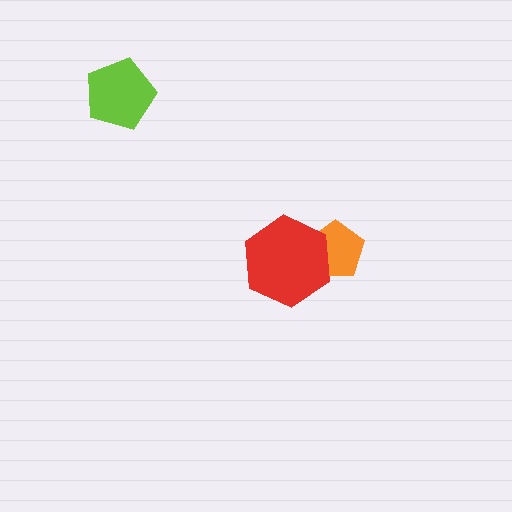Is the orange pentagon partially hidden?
Yes, it is partially covered by another shape.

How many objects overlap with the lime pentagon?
0 objects overlap with the lime pentagon.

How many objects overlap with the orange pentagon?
1 object overlaps with the orange pentagon.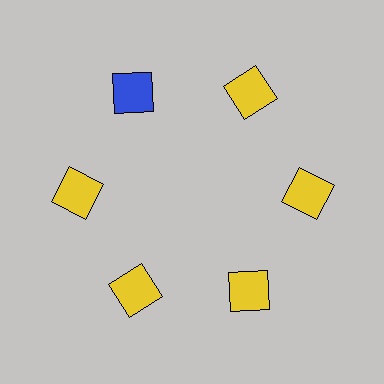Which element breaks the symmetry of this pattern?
The blue square at roughly the 11 o'clock position breaks the symmetry. All other shapes are yellow squares.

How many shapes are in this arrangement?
There are 6 shapes arranged in a ring pattern.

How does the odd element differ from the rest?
It has a different color: blue instead of yellow.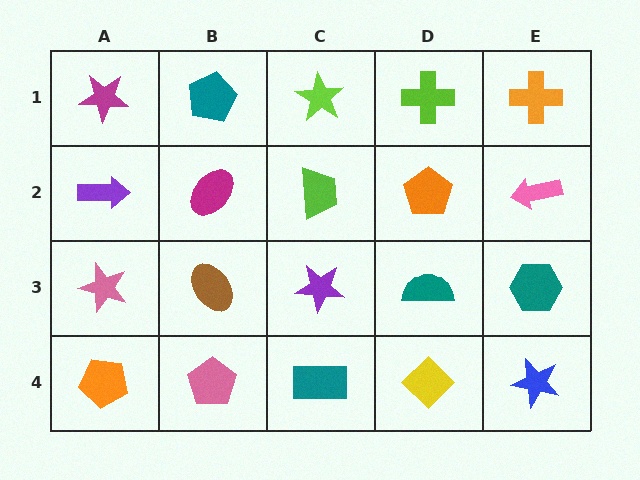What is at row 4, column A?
An orange pentagon.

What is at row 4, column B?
A pink pentagon.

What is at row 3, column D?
A teal semicircle.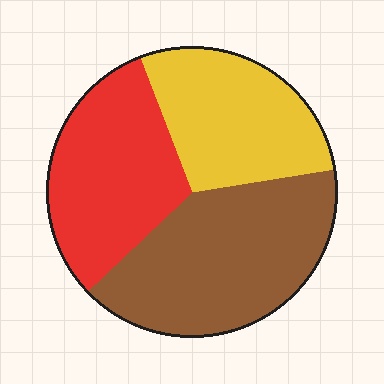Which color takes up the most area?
Brown, at roughly 40%.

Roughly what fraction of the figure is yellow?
Yellow covers around 30% of the figure.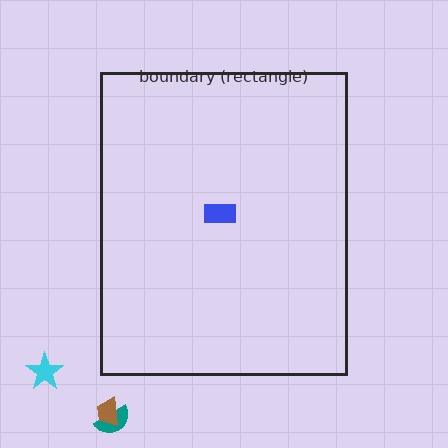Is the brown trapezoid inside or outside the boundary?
Outside.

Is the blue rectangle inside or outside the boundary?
Inside.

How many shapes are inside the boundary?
1 inside, 3 outside.